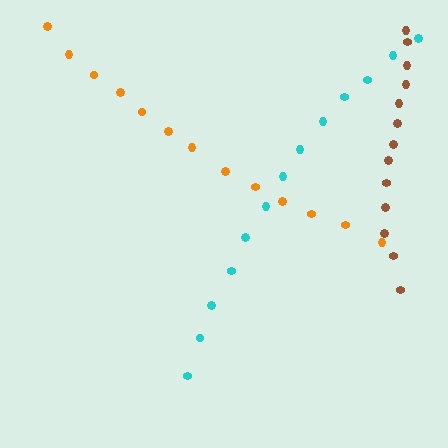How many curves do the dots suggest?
There are 3 distinct paths.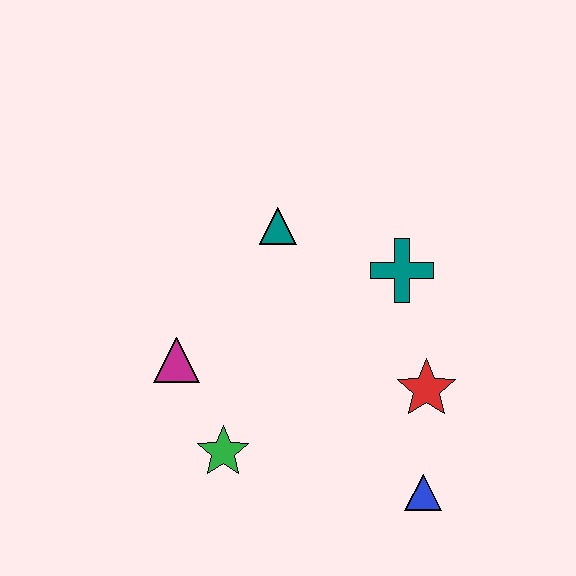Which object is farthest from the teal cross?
The green star is farthest from the teal cross.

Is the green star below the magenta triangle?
Yes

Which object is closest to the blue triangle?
The red star is closest to the blue triangle.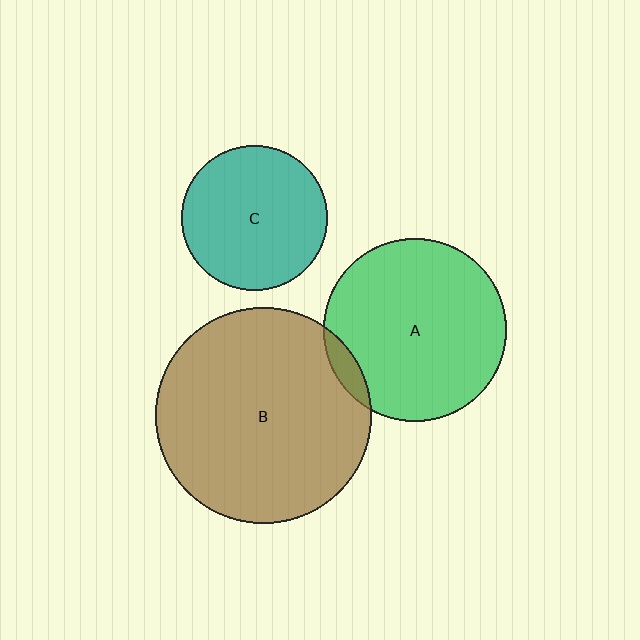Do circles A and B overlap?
Yes.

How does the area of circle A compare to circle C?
Approximately 1.6 times.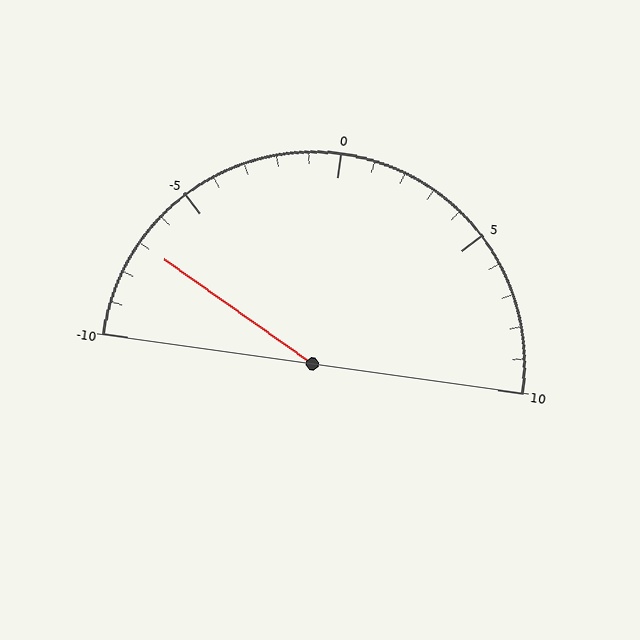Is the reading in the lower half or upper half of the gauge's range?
The reading is in the lower half of the range (-10 to 10).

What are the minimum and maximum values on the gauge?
The gauge ranges from -10 to 10.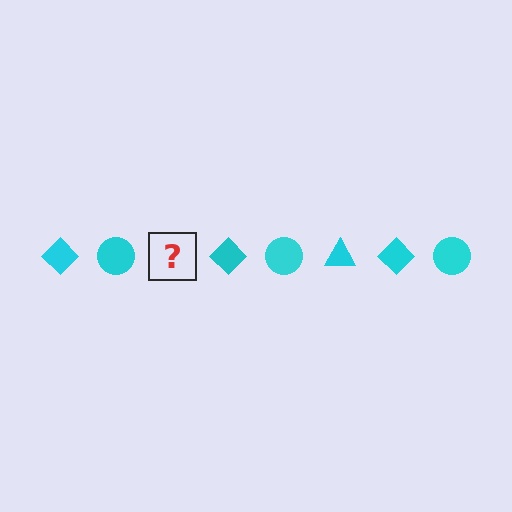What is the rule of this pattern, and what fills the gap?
The rule is that the pattern cycles through diamond, circle, triangle shapes in cyan. The gap should be filled with a cyan triangle.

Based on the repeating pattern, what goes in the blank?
The blank should be a cyan triangle.